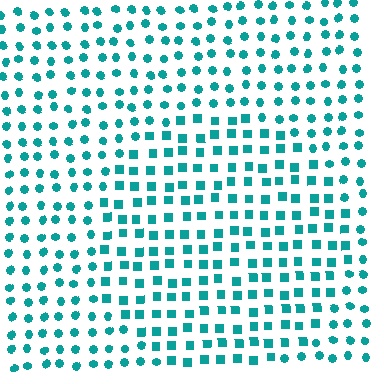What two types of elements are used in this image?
The image uses squares inside the circle region and circles outside it.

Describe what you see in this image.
The image is filled with small teal elements arranged in a uniform grid. A circle-shaped region contains squares, while the surrounding area contains circles. The boundary is defined purely by the change in element shape.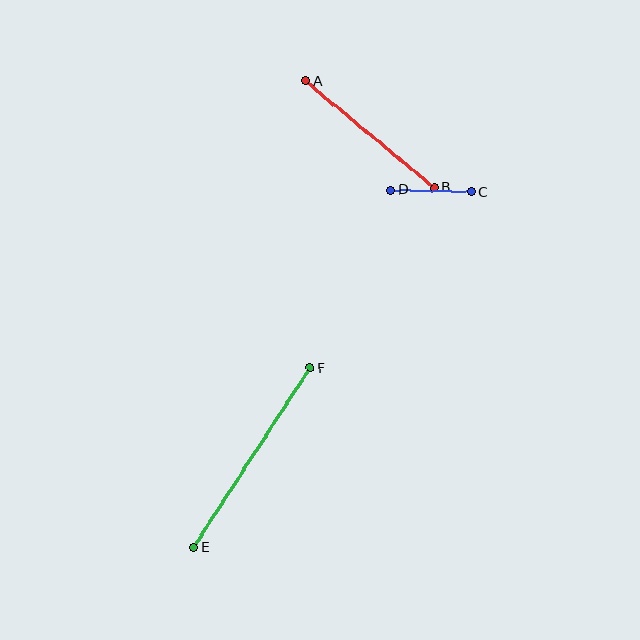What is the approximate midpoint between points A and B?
The midpoint is at approximately (370, 134) pixels.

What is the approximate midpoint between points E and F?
The midpoint is at approximately (252, 457) pixels.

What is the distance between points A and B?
The distance is approximately 167 pixels.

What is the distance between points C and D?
The distance is approximately 81 pixels.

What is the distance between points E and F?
The distance is approximately 214 pixels.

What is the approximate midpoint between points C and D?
The midpoint is at approximately (431, 191) pixels.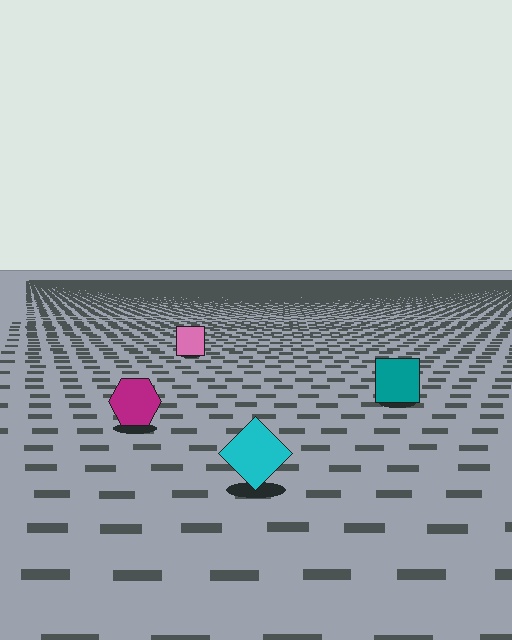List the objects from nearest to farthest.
From nearest to farthest: the cyan diamond, the magenta hexagon, the teal square, the pink square.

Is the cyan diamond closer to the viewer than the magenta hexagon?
Yes. The cyan diamond is closer — you can tell from the texture gradient: the ground texture is coarser near it.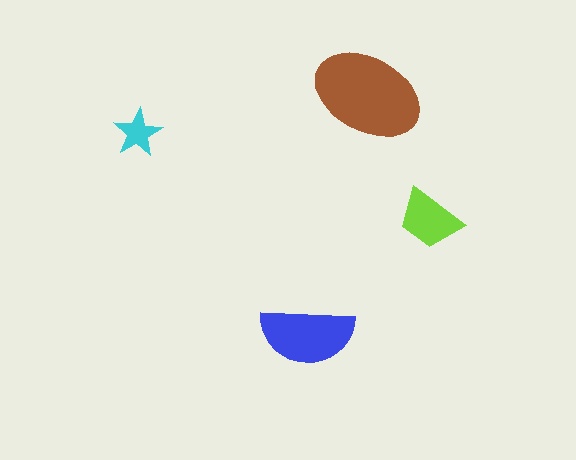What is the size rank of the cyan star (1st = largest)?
4th.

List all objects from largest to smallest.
The brown ellipse, the blue semicircle, the lime trapezoid, the cyan star.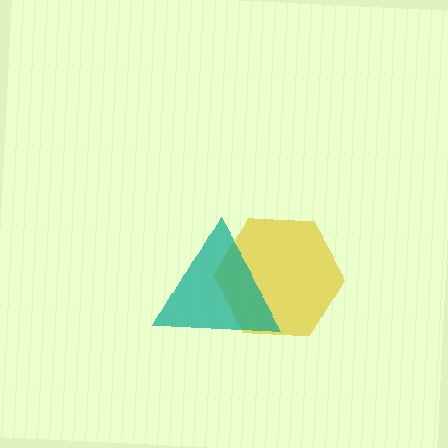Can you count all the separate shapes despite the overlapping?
Yes, there are 2 separate shapes.